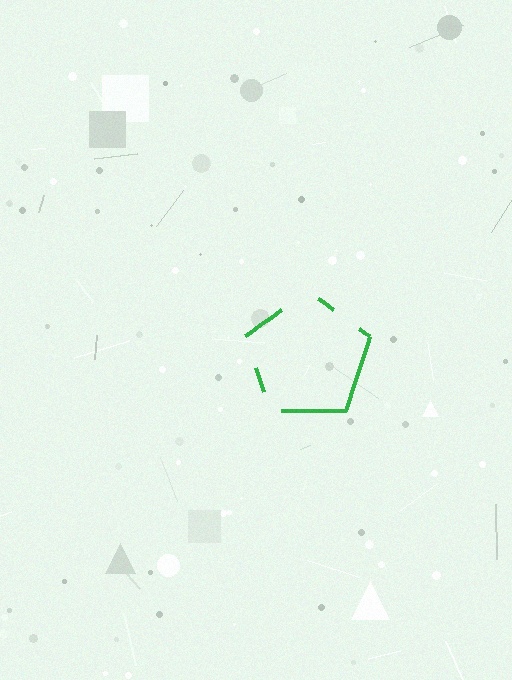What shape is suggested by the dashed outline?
The dashed outline suggests a pentagon.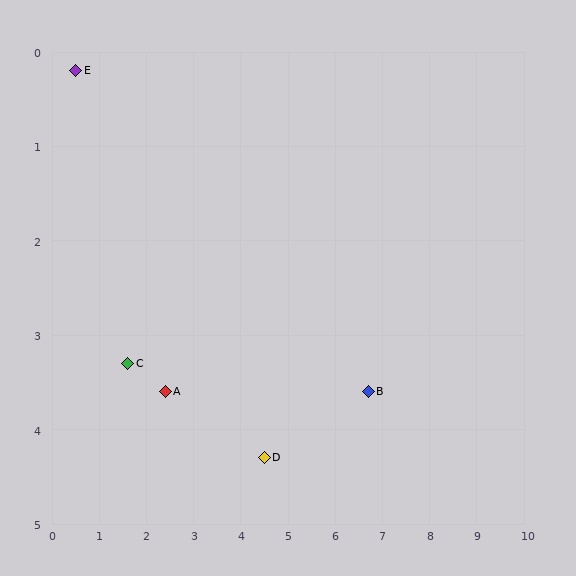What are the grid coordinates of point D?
Point D is at approximately (4.5, 4.3).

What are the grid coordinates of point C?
Point C is at approximately (1.6, 3.3).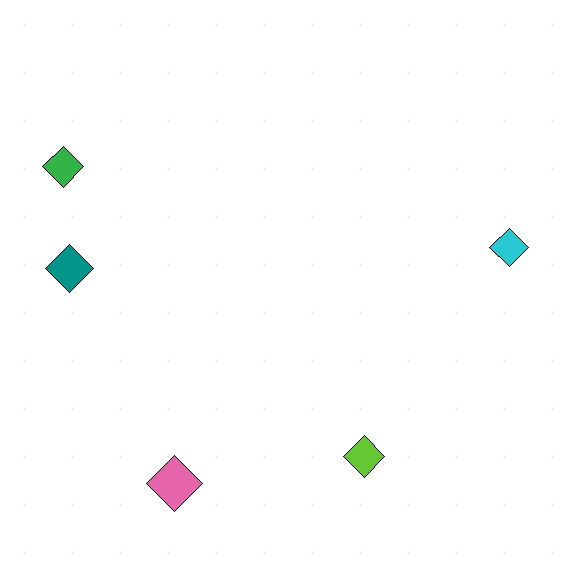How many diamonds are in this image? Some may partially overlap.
There are 5 diamonds.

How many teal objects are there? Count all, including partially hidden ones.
There is 1 teal object.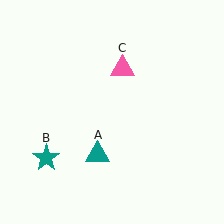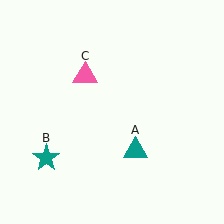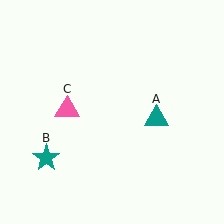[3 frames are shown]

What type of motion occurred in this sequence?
The teal triangle (object A), pink triangle (object C) rotated counterclockwise around the center of the scene.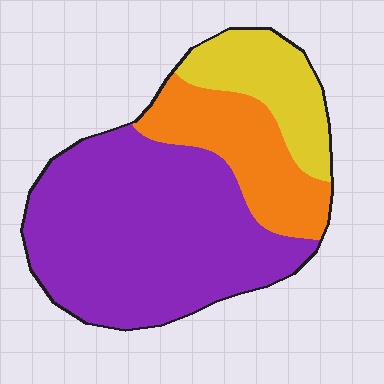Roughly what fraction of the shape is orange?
Orange takes up between a sixth and a third of the shape.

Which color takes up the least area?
Yellow, at roughly 15%.